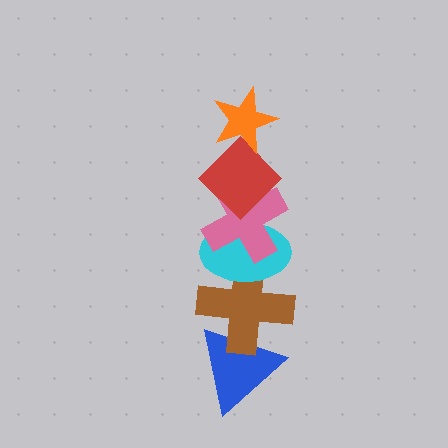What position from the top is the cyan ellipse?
The cyan ellipse is 4th from the top.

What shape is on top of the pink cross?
The red diamond is on top of the pink cross.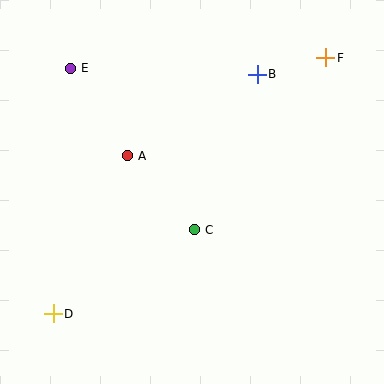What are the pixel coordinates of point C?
Point C is at (194, 230).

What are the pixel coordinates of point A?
Point A is at (127, 156).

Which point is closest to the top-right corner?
Point F is closest to the top-right corner.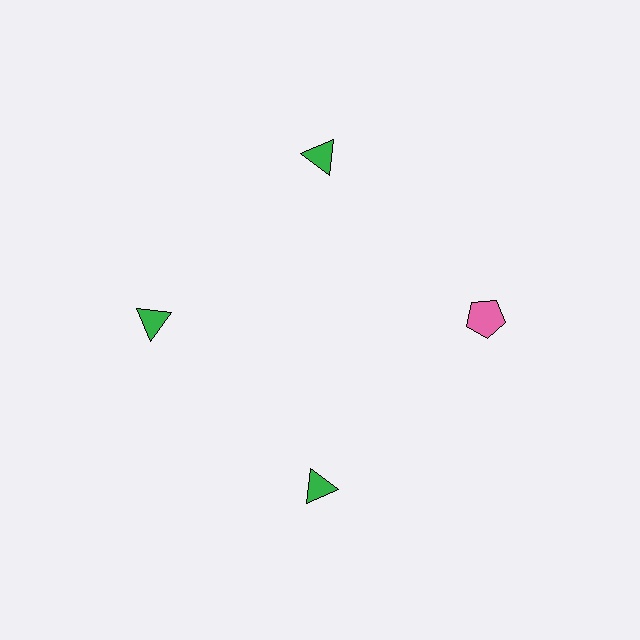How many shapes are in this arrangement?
There are 4 shapes arranged in a ring pattern.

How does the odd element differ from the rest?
It differs in both color (pink instead of green) and shape (pentagon instead of triangle).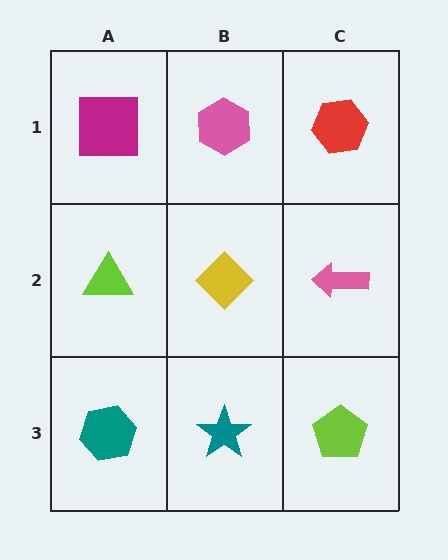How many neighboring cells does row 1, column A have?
2.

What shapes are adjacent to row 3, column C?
A pink arrow (row 2, column C), a teal star (row 3, column B).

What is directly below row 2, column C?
A lime pentagon.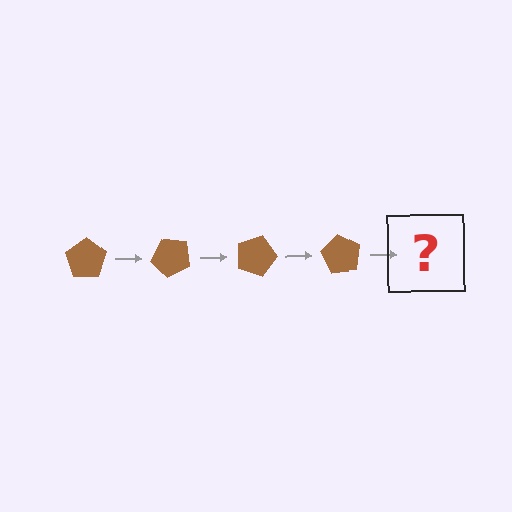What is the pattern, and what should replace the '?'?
The pattern is that the pentagon rotates 45 degrees each step. The '?' should be a brown pentagon rotated 180 degrees.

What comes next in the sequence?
The next element should be a brown pentagon rotated 180 degrees.